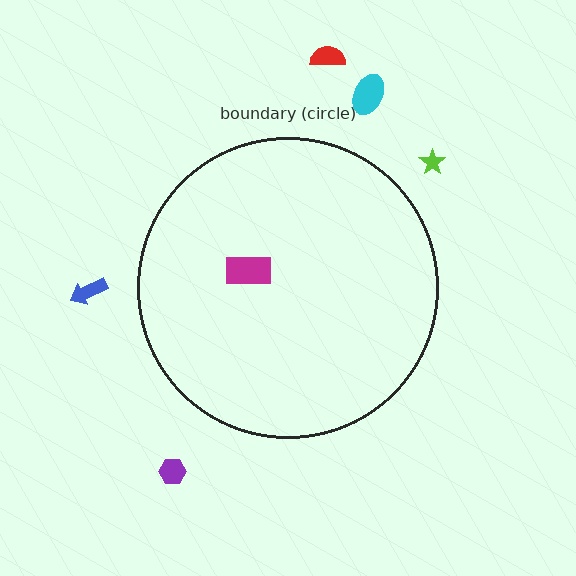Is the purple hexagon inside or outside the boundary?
Outside.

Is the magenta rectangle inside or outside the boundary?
Inside.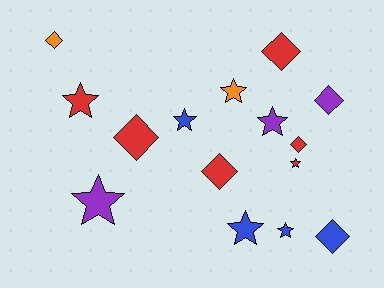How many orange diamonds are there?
There is 1 orange diamond.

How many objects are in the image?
There are 15 objects.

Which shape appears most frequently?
Star, with 8 objects.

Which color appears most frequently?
Red, with 6 objects.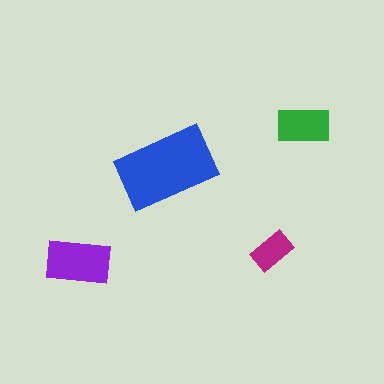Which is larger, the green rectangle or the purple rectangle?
The purple one.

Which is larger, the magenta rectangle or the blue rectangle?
The blue one.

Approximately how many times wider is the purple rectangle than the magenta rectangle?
About 1.5 times wider.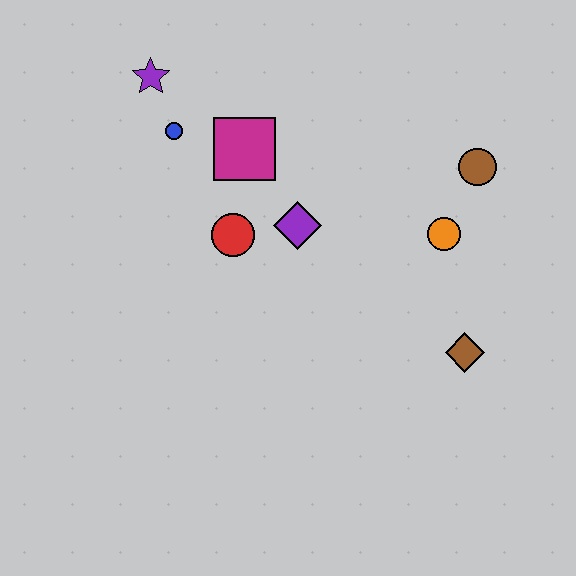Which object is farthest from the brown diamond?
The purple star is farthest from the brown diamond.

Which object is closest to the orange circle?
The brown circle is closest to the orange circle.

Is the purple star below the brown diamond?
No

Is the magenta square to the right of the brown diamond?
No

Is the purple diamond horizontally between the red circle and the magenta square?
No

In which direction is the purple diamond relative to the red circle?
The purple diamond is to the right of the red circle.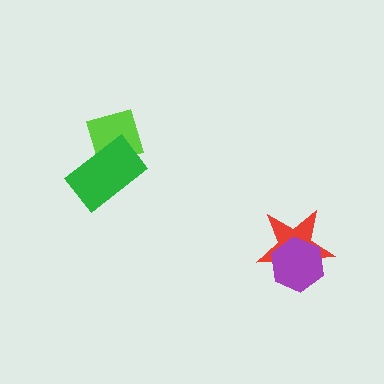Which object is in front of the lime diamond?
The green rectangle is in front of the lime diamond.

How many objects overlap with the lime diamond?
1 object overlaps with the lime diamond.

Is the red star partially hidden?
Yes, it is partially covered by another shape.